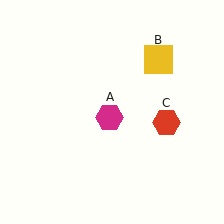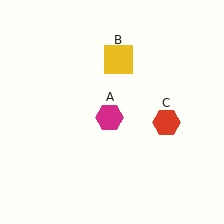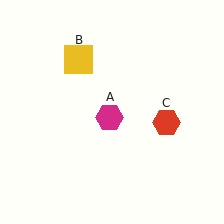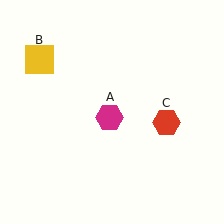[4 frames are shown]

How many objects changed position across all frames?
1 object changed position: yellow square (object B).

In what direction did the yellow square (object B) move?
The yellow square (object B) moved left.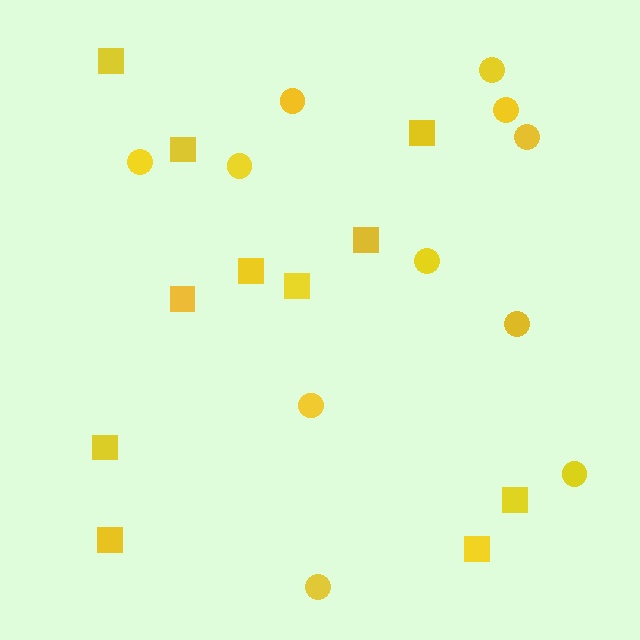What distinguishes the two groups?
There are 2 groups: one group of squares (11) and one group of circles (11).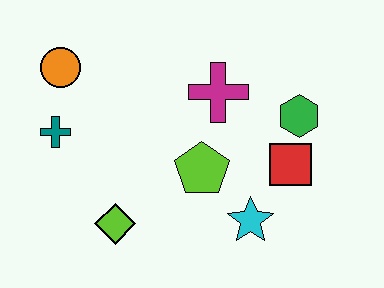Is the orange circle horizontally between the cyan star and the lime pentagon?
No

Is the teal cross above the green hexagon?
No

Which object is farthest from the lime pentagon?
The orange circle is farthest from the lime pentagon.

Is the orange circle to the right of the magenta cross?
No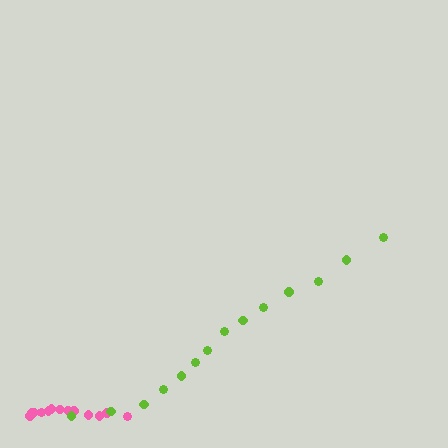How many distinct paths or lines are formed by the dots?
There are 2 distinct paths.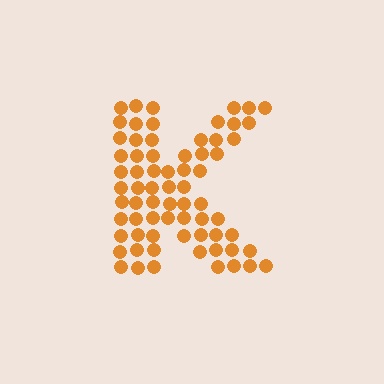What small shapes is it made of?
It is made of small circles.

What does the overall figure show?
The overall figure shows the letter K.